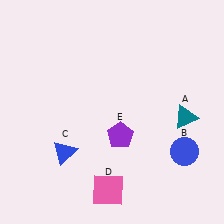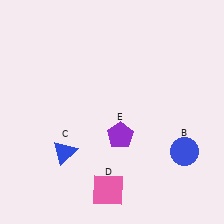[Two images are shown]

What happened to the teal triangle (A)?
The teal triangle (A) was removed in Image 2. It was in the bottom-right area of Image 1.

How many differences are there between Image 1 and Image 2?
There is 1 difference between the two images.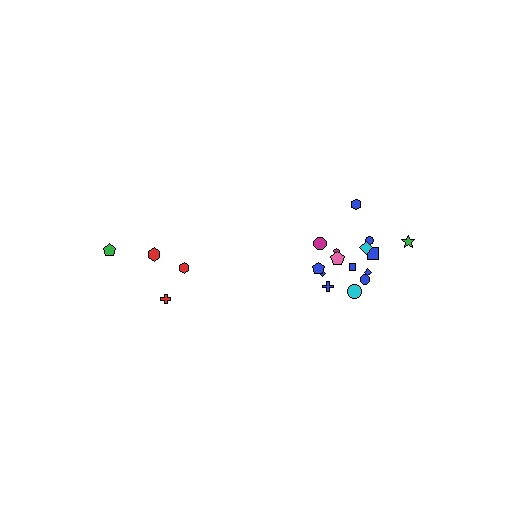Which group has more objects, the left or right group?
The right group.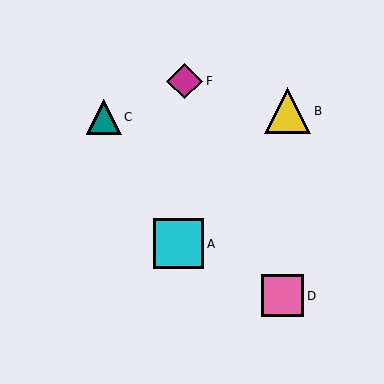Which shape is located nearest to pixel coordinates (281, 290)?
The pink square (labeled D) at (283, 296) is nearest to that location.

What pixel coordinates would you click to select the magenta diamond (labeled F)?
Click at (185, 81) to select the magenta diamond F.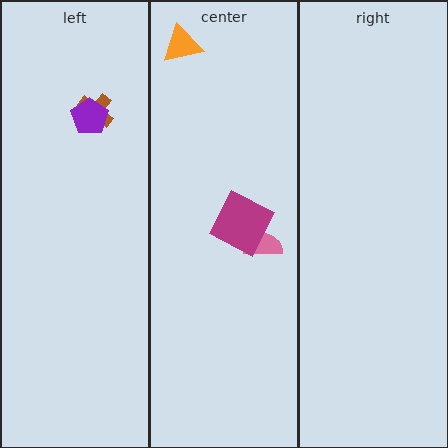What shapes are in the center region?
The pink semicircle, the orange triangle, the magenta square.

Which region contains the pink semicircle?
The center region.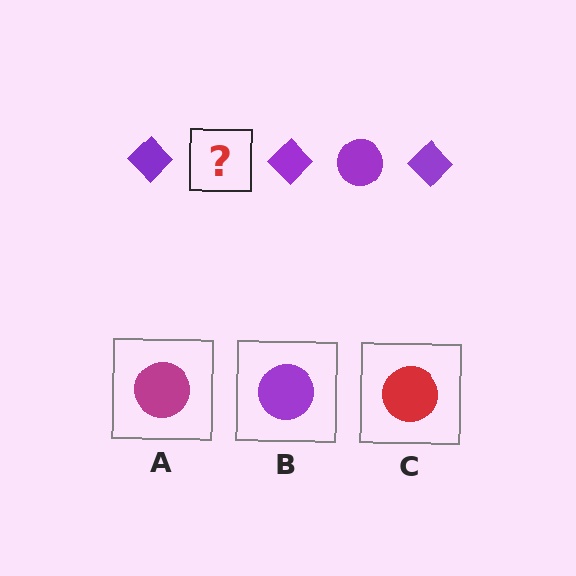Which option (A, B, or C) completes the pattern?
B.